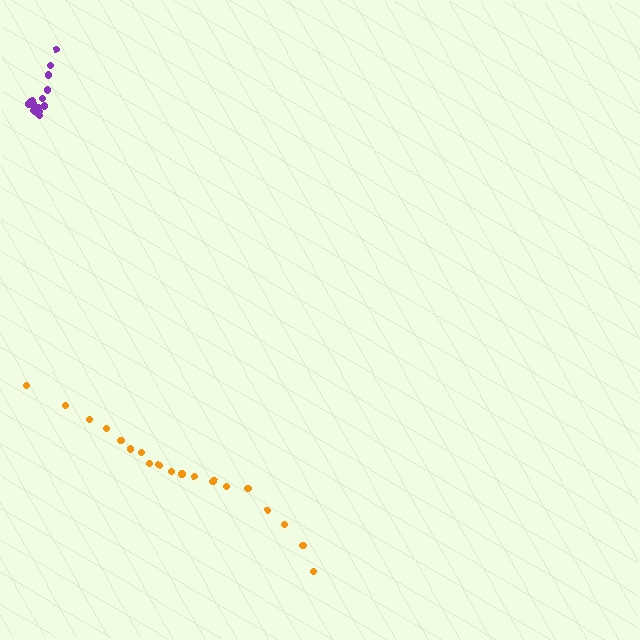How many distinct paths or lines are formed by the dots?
There are 2 distinct paths.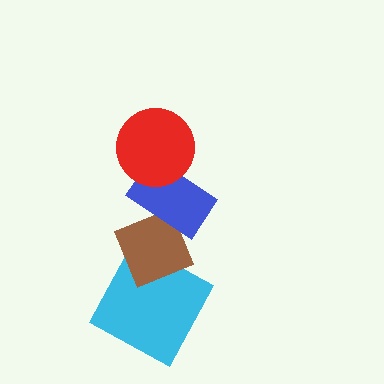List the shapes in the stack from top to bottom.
From top to bottom: the red circle, the blue rectangle, the brown diamond, the cyan square.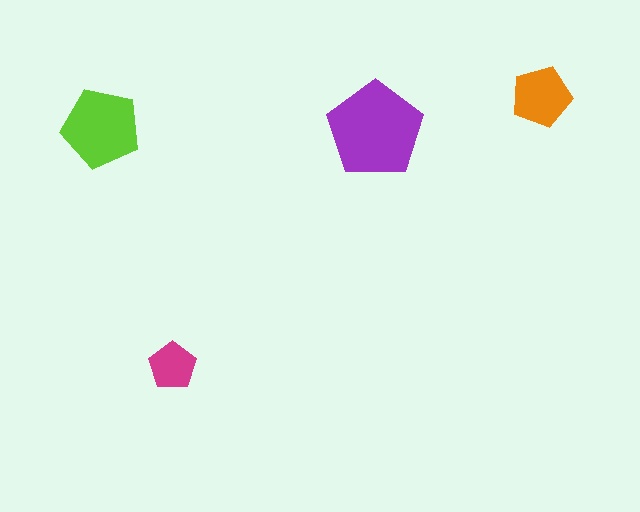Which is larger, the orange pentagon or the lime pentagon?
The lime one.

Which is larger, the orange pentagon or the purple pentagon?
The purple one.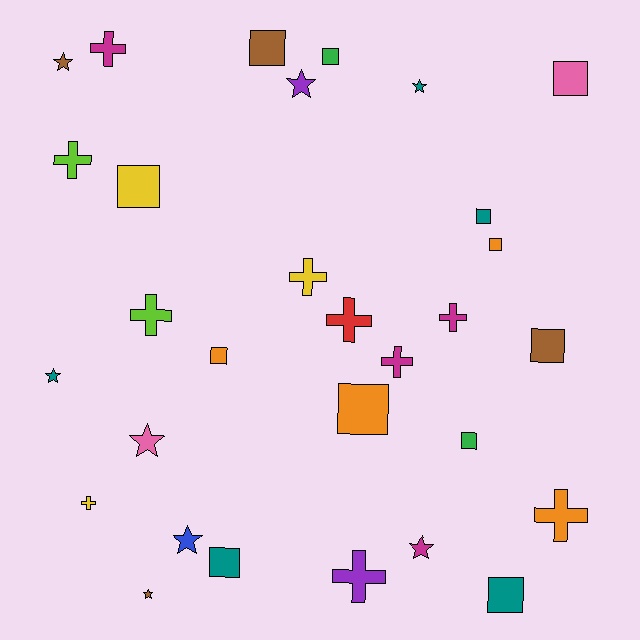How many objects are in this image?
There are 30 objects.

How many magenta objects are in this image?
There are 4 magenta objects.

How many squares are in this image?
There are 12 squares.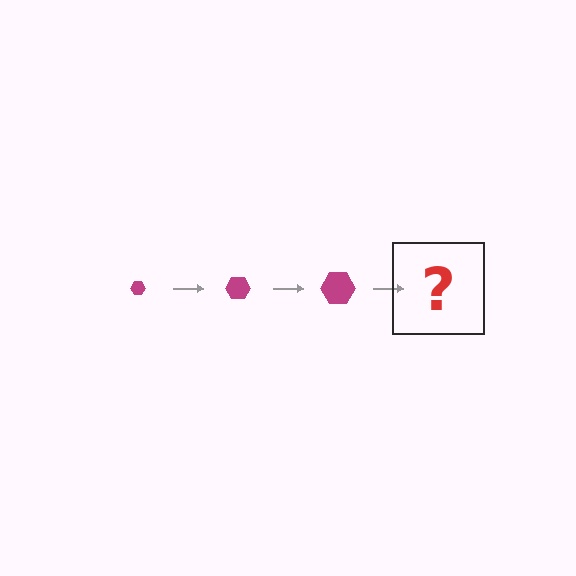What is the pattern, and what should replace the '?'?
The pattern is that the hexagon gets progressively larger each step. The '?' should be a magenta hexagon, larger than the previous one.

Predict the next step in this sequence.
The next step is a magenta hexagon, larger than the previous one.